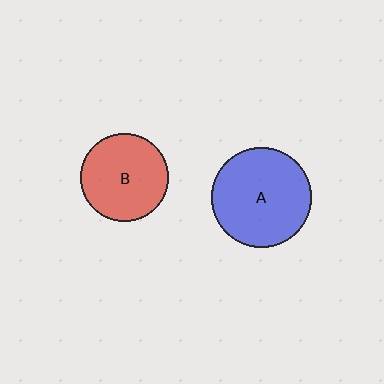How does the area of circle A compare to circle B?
Approximately 1.3 times.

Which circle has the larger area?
Circle A (blue).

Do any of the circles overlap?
No, none of the circles overlap.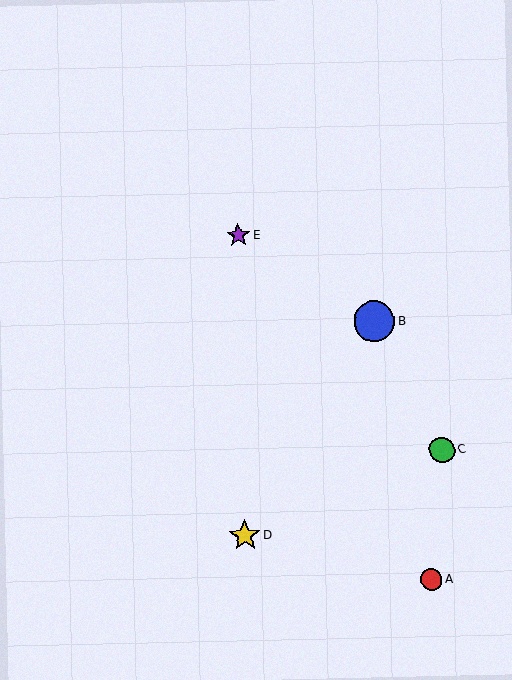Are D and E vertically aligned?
Yes, both are at x≈245.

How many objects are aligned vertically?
2 objects (D, E) are aligned vertically.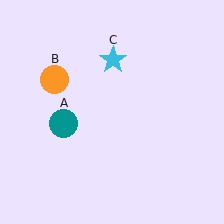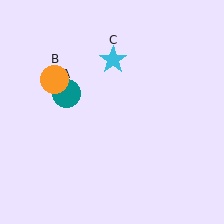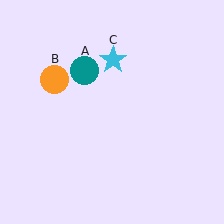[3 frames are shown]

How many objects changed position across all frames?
1 object changed position: teal circle (object A).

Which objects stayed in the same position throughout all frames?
Orange circle (object B) and cyan star (object C) remained stationary.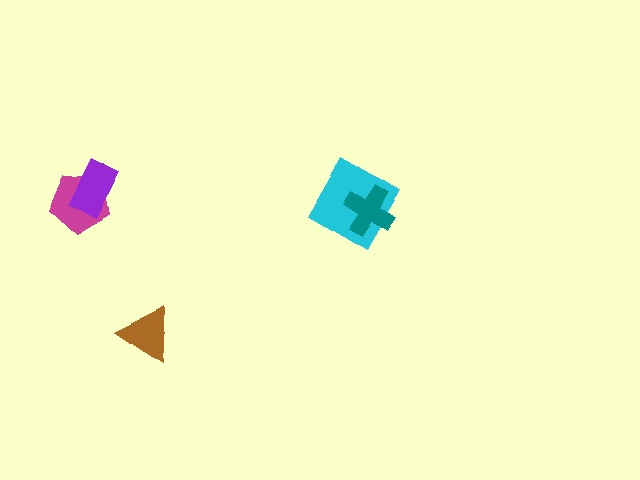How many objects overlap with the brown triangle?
0 objects overlap with the brown triangle.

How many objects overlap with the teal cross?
1 object overlaps with the teal cross.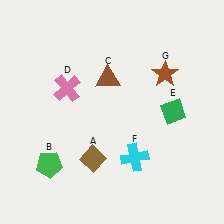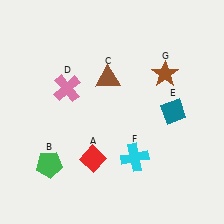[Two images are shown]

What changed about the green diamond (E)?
In Image 1, E is green. In Image 2, it changed to teal.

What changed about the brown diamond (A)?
In Image 1, A is brown. In Image 2, it changed to red.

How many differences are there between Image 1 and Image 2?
There are 2 differences between the two images.